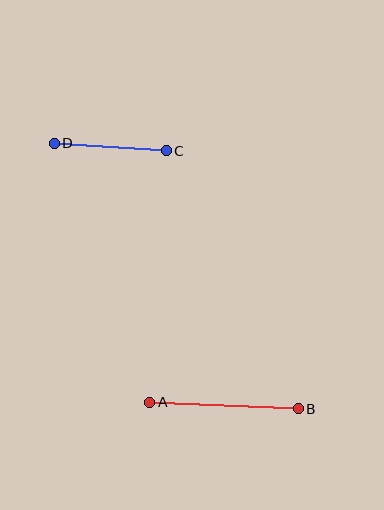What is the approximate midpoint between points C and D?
The midpoint is at approximately (110, 147) pixels.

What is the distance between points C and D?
The distance is approximately 112 pixels.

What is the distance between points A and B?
The distance is approximately 148 pixels.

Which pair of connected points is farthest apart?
Points A and B are farthest apart.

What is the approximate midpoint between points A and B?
The midpoint is at approximately (224, 405) pixels.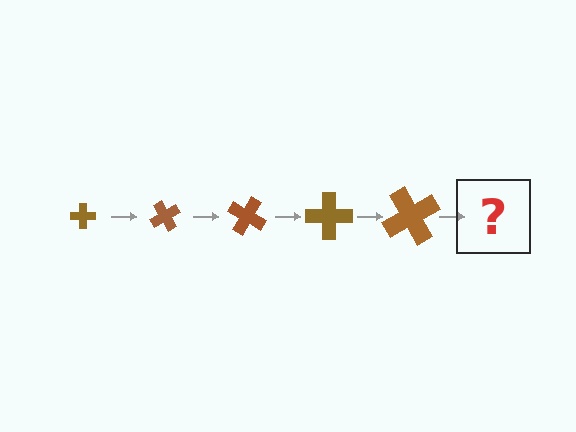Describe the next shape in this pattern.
It should be a cross, larger than the previous one and rotated 300 degrees from the start.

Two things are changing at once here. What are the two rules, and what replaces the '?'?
The two rules are that the cross grows larger each step and it rotates 60 degrees each step. The '?' should be a cross, larger than the previous one and rotated 300 degrees from the start.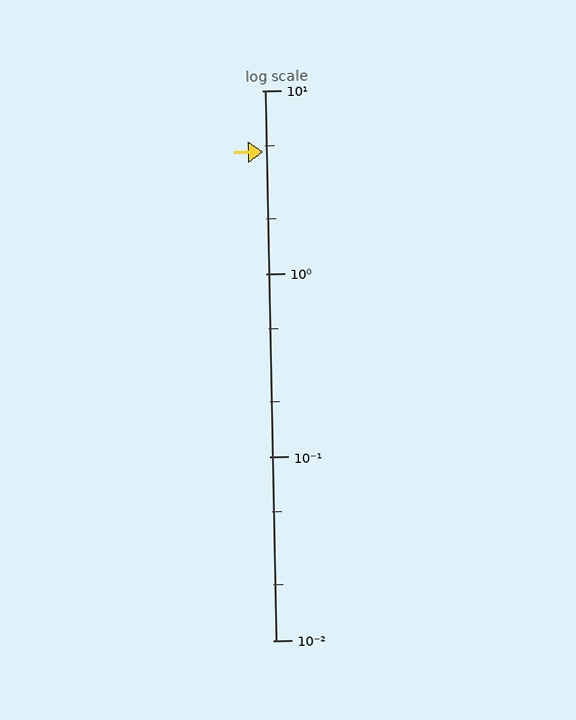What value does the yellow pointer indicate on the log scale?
The pointer indicates approximately 4.6.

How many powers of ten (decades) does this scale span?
The scale spans 3 decades, from 0.01 to 10.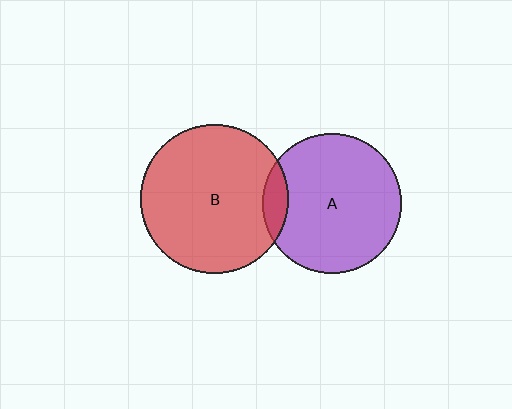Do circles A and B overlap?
Yes.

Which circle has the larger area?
Circle B (red).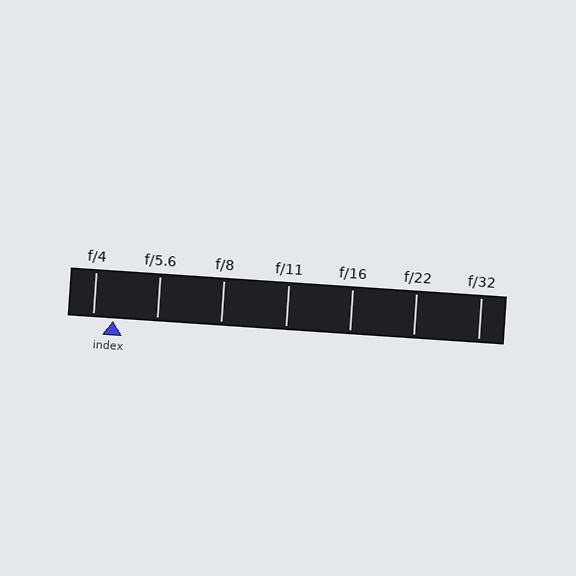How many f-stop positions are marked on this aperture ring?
There are 7 f-stop positions marked.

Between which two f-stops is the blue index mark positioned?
The index mark is between f/4 and f/5.6.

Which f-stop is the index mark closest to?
The index mark is closest to f/4.